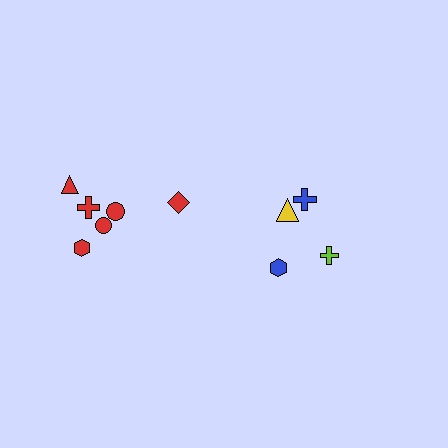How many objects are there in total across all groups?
There are 10 objects.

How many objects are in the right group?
There are 4 objects.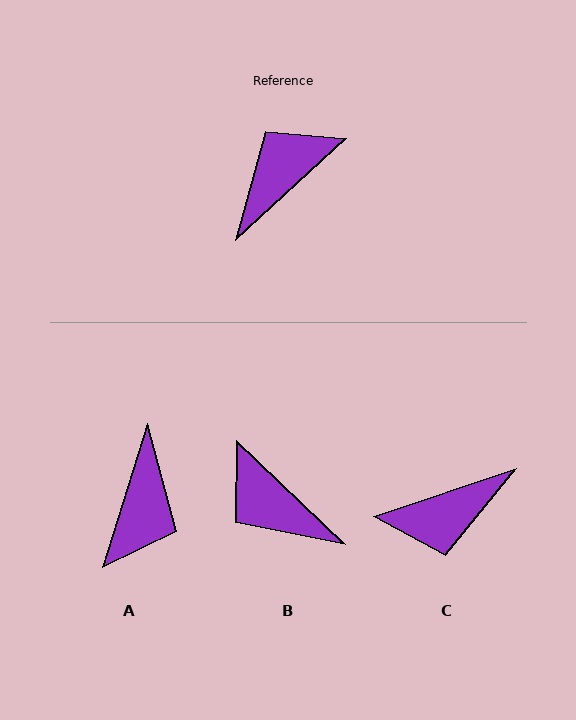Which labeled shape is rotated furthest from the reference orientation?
C, about 156 degrees away.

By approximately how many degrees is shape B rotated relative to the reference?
Approximately 94 degrees counter-clockwise.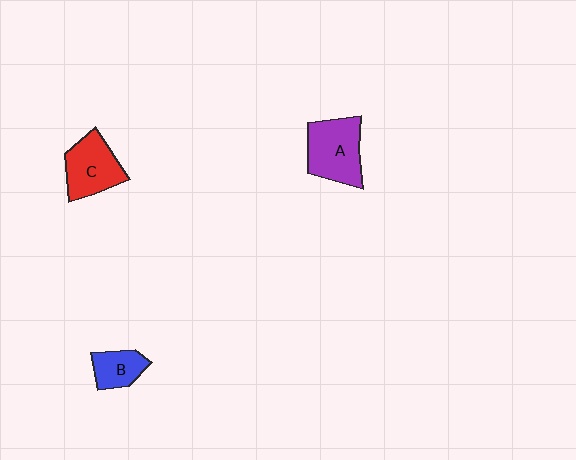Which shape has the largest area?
Shape A (purple).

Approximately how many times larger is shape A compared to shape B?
Approximately 1.8 times.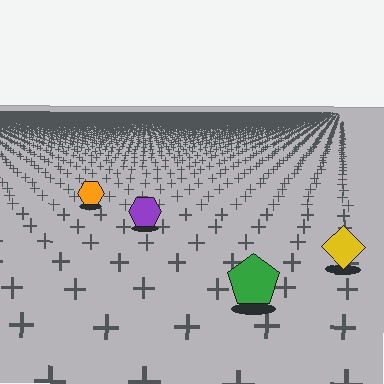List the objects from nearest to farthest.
From nearest to farthest: the green pentagon, the yellow diamond, the purple hexagon, the orange hexagon.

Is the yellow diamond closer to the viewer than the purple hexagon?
Yes. The yellow diamond is closer — you can tell from the texture gradient: the ground texture is coarser near it.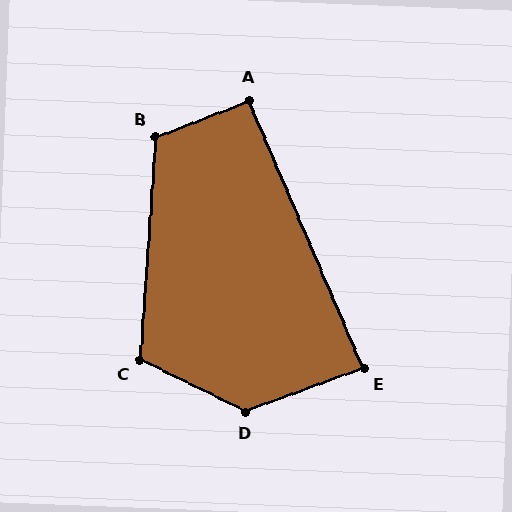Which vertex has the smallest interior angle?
E, at approximately 87 degrees.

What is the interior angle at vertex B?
Approximately 115 degrees (obtuse).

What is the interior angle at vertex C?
Approximately 112 degrees (obtuse).